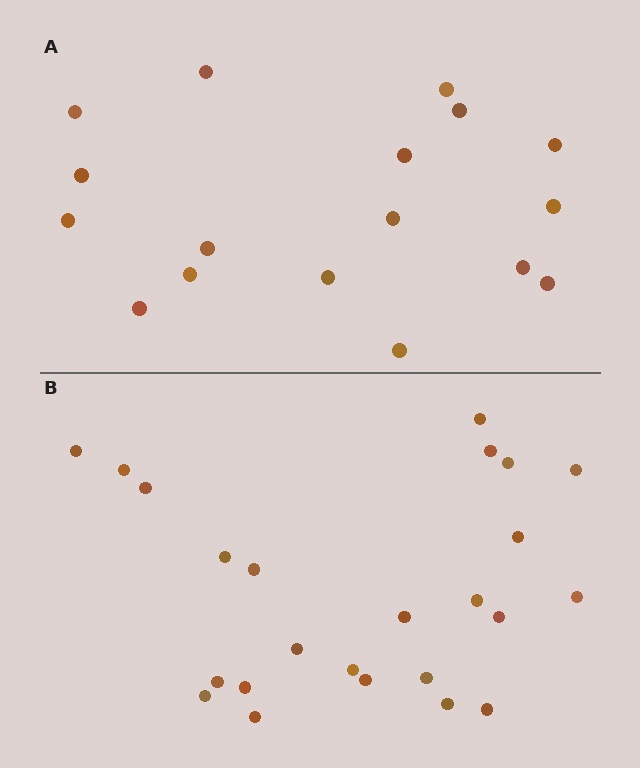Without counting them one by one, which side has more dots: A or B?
Region B (the bottom region) has more dots.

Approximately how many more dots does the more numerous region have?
Region B has roughly 8 or so more dots than region A.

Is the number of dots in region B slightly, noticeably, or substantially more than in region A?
Region B has noticeably more, but not dramatically so. The ratio is roughly 1.4 to 1.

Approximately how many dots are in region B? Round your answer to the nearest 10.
About 20 dots. (The exact count is 24, which rounds to 20.)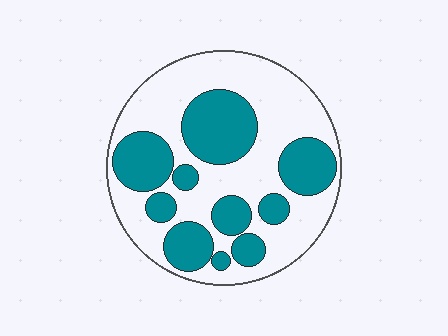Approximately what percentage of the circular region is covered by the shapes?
Approximately 40%.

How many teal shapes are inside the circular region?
10.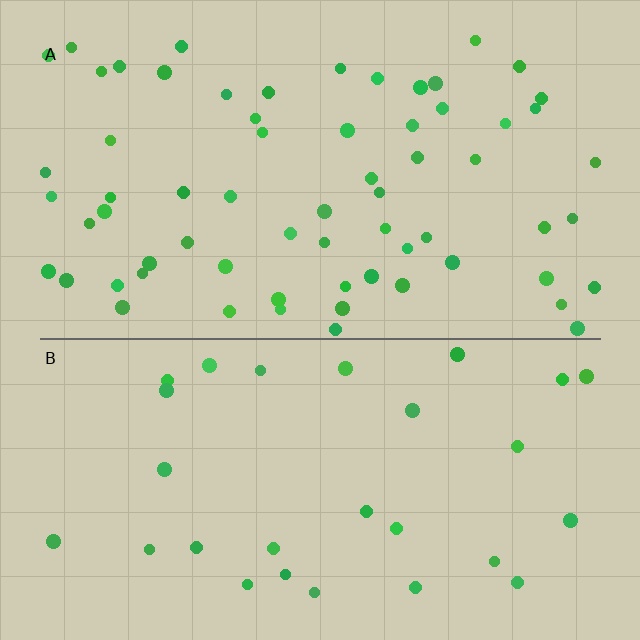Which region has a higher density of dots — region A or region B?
A (the top).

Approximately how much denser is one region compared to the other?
Approximately 2.3× — region A over region B.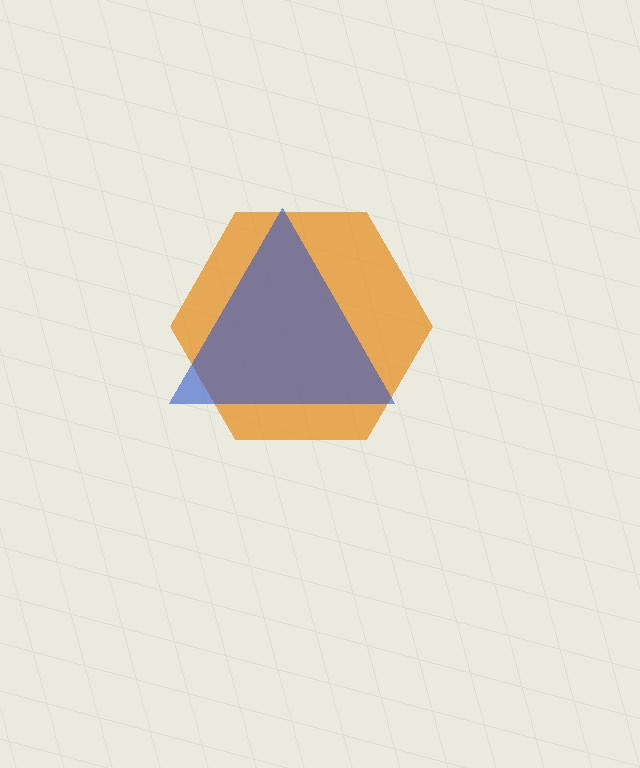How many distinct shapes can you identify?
There are 2 distinct shapes: an orange hexagon, a blue triangle.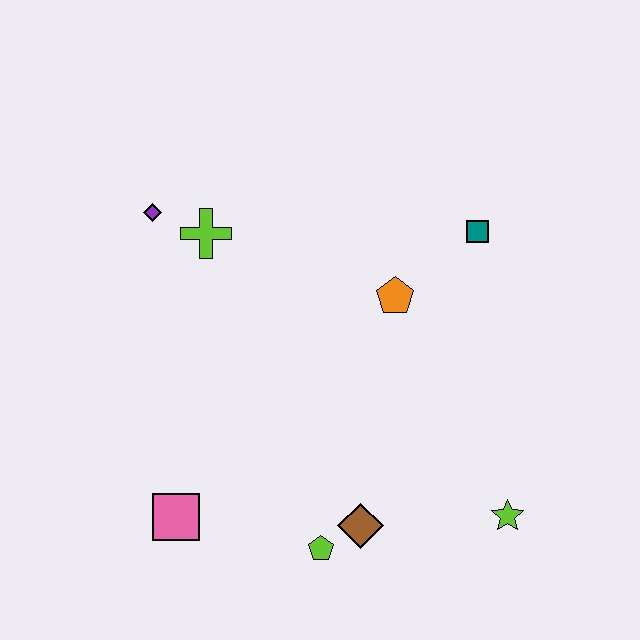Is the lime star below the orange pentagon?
Yes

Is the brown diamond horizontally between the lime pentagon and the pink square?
No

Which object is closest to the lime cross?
The purple diamond is closest to the lime cross.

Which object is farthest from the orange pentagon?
The pink square is farthest from the orange pentagon.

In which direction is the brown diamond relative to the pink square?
The brown diamond is to the right of the pink square.